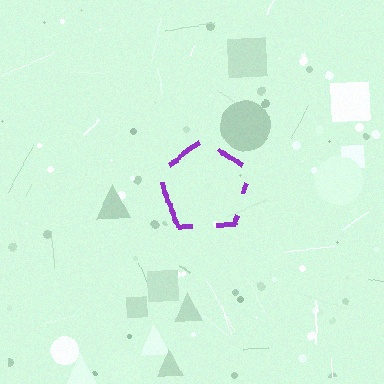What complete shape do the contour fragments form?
The contour fragments form a pentagon.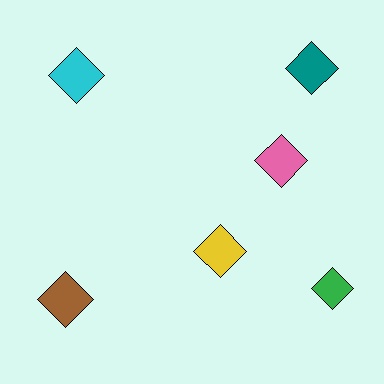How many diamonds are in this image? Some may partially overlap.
There are 6 diamonds.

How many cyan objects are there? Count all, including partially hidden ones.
There is 1 cyan object.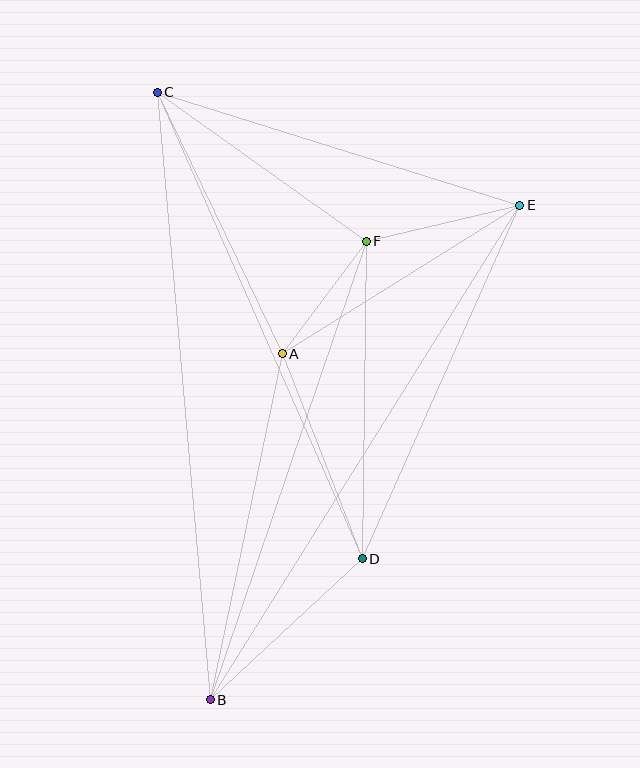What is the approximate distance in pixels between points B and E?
The distance between B and E is approximately 584 pixels.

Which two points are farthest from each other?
Points B and C are farthest from each other.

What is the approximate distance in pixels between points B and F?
The distance between B and F is approximately 484 pixels.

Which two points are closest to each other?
Points A and F are closest to each other.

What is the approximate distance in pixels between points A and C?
The distance between A and C is approximately 290 pixels.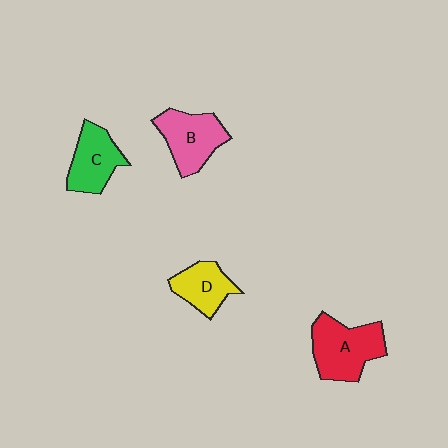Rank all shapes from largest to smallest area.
From largest to smallest: A (red), B (pink), C (green), D (yellow).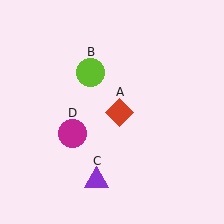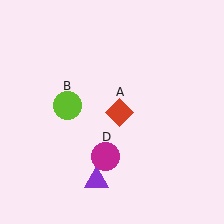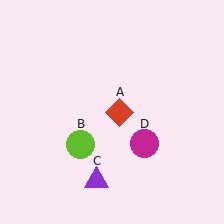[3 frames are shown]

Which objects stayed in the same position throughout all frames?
Red diamond (object A) and purple triangle (object C) remained stationary.